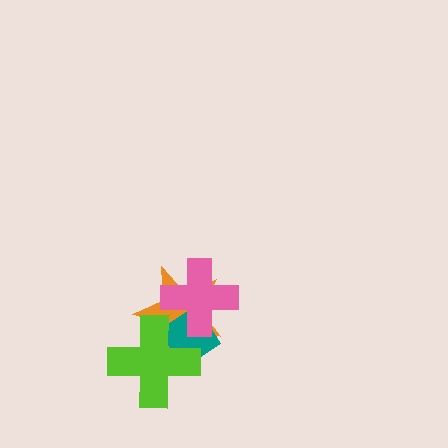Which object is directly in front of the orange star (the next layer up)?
The teal diamond is directly in front of the orange star.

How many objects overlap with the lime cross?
2 objects overlap with the lime cross.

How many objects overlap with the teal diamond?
3 objects overlap with the teal diamond.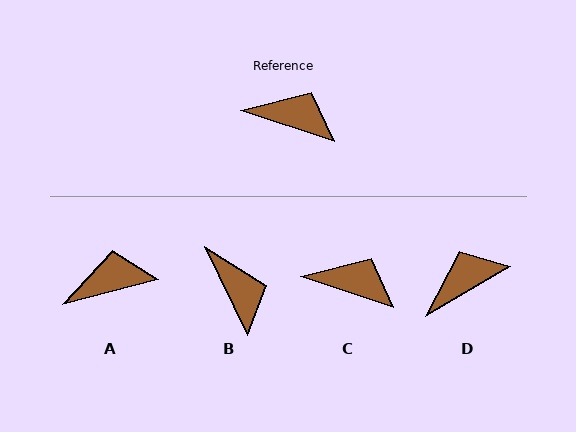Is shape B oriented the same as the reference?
No, it is off by about 46 degrees.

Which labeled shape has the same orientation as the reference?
C.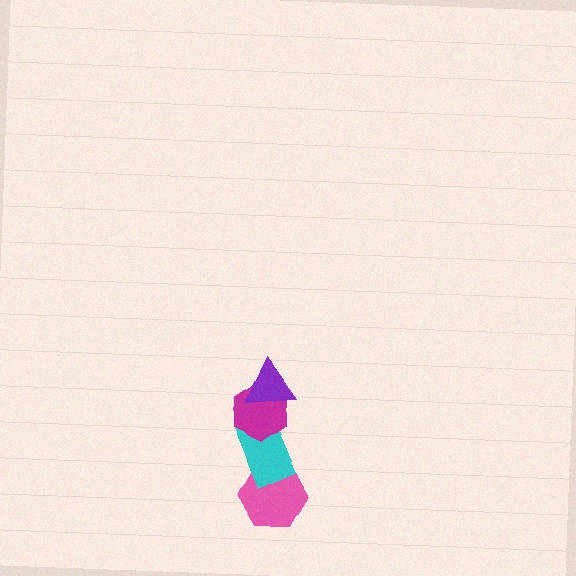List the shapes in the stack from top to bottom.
From top to bottom: the purple triangle, the magenta hexagon, the cyan rectangle, the pink hexagon.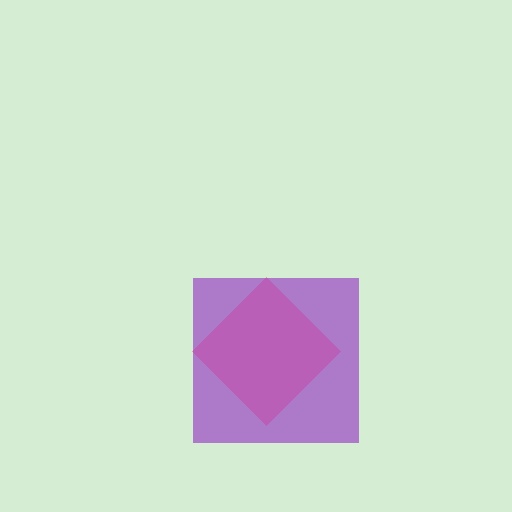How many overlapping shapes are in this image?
There are 2 overlapping shapes in the image.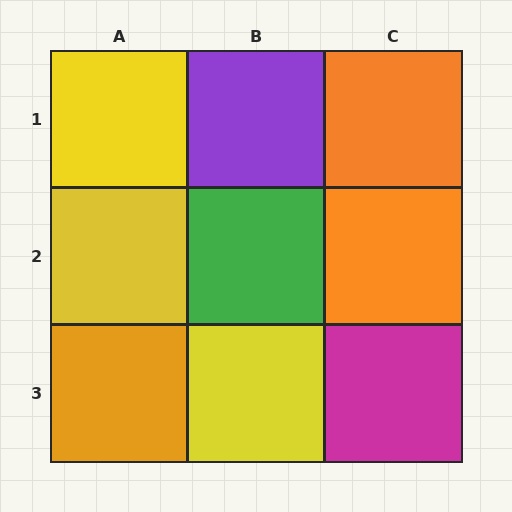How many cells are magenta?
1 cell is magenta.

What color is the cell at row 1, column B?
Purple.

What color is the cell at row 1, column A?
Yellow.